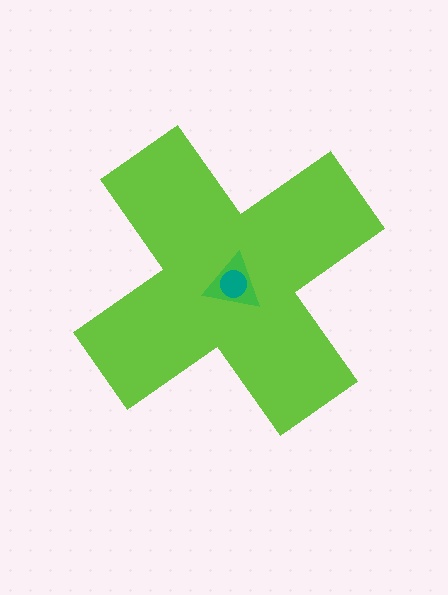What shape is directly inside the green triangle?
The teal circle.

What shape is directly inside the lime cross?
The green triangle.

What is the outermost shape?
The lime cross.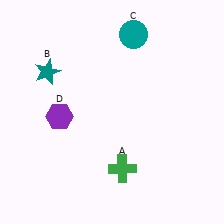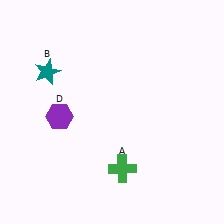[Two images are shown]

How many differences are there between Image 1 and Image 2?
There is 1 difference between the two images.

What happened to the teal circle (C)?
The teal circle (C) was removed in Image 2. It was in the top-right area of Image 1.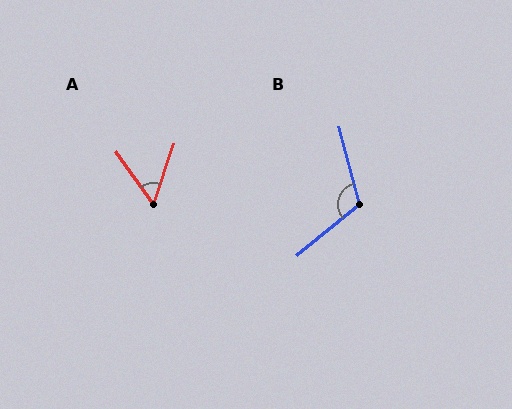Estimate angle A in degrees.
Approximately 54 degrees.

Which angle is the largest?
B, at approximately 114 degrees.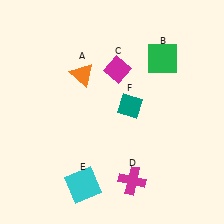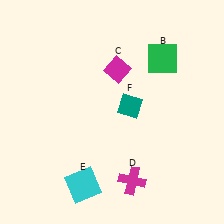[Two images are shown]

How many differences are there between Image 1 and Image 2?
There is 1 difference between the two images.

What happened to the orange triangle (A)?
The orange triangle (A) was removed in Image 2. It was in the top-left area of Image 1.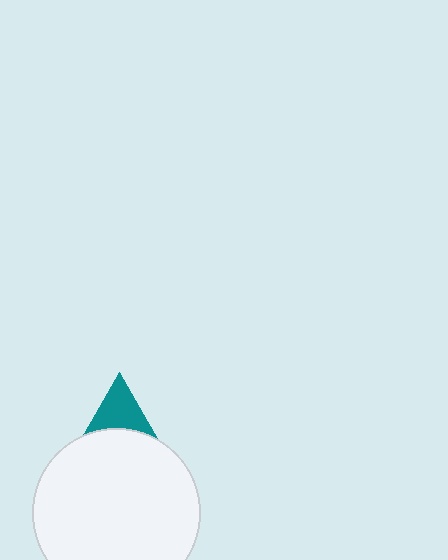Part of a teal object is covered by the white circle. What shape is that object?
It is a triangle.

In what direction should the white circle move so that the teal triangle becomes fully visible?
The white circle should move down. That is the shortest direction to clear the overlap and leave the teal triangle fully visible.